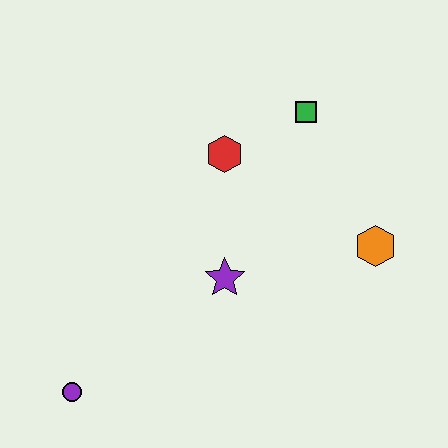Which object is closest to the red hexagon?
The green square is closest to the red hexagon.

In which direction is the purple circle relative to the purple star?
The purple circle is to the left of the purple star.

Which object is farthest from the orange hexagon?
The purple circle is farthest from the orange hexagon.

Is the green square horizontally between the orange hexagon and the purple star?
Yes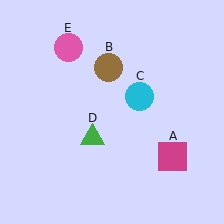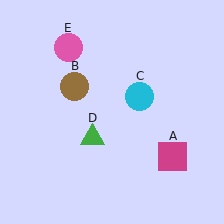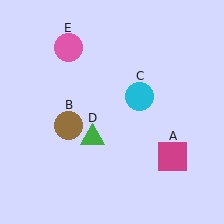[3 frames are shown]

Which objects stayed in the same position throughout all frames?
Magenta square (object A) and cyan circle (object C) and green triangle (object D) and pink circle (object E) remained stationary.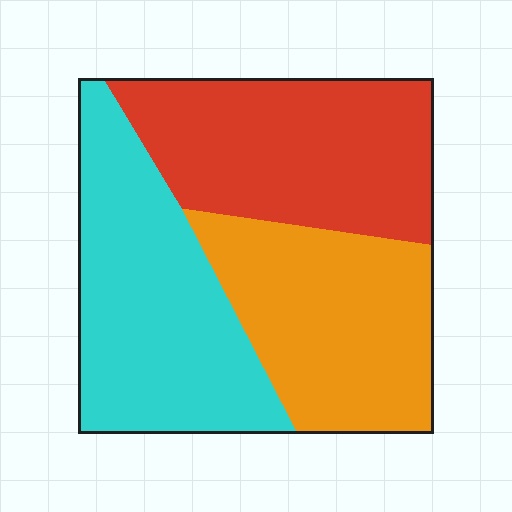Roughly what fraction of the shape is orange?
Orange takes up between a sixth and a third of the shape.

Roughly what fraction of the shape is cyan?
Cyan covers 35% of the shape.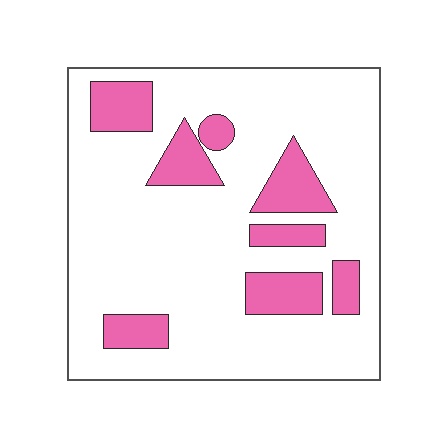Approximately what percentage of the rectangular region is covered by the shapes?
Approximately 20%.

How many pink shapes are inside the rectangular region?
8.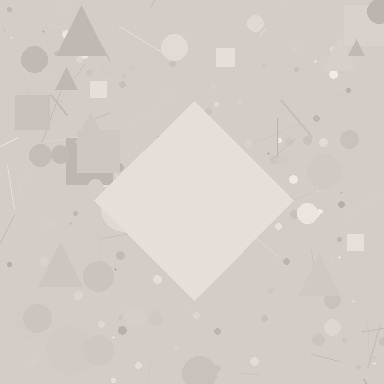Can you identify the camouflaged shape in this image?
The camouflaged shape is a diamond.